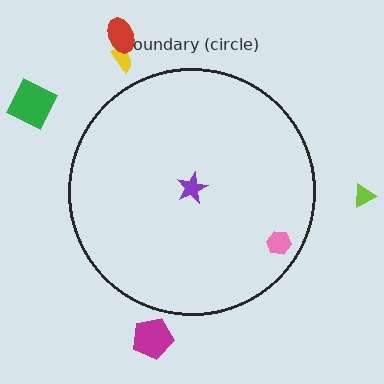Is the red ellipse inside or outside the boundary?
Outside.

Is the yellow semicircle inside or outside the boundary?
Outside.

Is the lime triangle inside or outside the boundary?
Outside.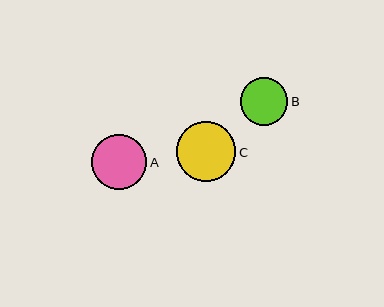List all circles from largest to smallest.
From largest to smallest: C, A, B.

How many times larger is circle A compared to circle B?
Circle A is approximately 1.2 times the size of circle B.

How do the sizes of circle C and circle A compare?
Circle C and circle A are approximately the same size.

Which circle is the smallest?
Circle B is the smallest with a size of approximately 47 pixels.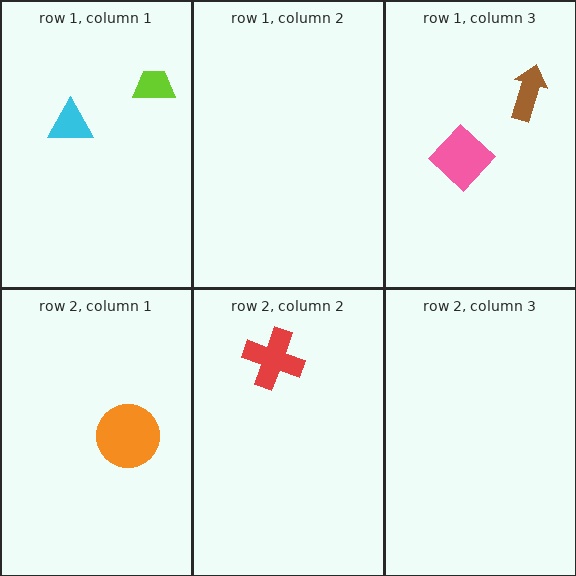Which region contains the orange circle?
The row 2, column 1 region.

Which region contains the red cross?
The row 2, column 2 region.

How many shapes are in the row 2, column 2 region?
1.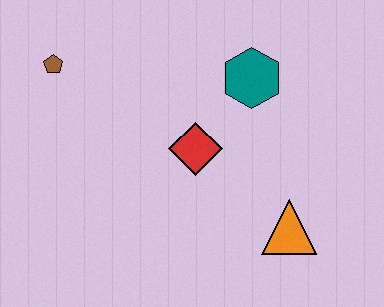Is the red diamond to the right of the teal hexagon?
No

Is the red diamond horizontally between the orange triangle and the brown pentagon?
Yes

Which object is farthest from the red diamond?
The brown pentagon is farthest from the red diamond.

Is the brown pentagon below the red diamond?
No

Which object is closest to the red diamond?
The teal hexagon is closest to the red diamond.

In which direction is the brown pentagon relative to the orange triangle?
The brown pentagon is to the left of the orange triangle.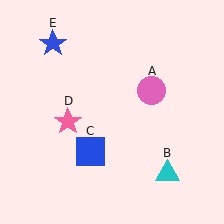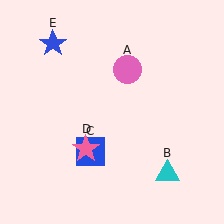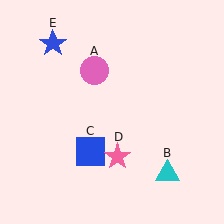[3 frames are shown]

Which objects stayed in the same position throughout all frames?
Cyan triangle (object B) and blue square (object C) and blue star (object E) remained stationary.